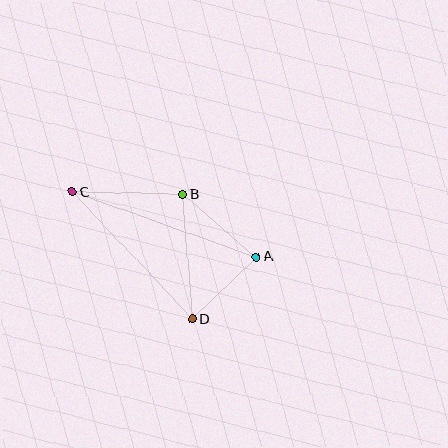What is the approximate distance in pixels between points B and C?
The distance between B and C is approximately 111 pixels.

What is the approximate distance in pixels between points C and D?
The distance between C and D is approximately 176 pixels.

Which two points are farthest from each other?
Points A and C are farthest from each other.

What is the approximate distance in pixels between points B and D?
The distance between B and D is approximately 125 pixels.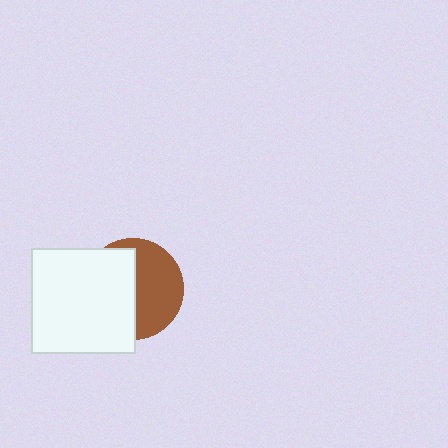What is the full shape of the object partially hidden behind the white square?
The partially hidden object is a brown circle.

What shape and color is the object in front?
The object in front is a white square.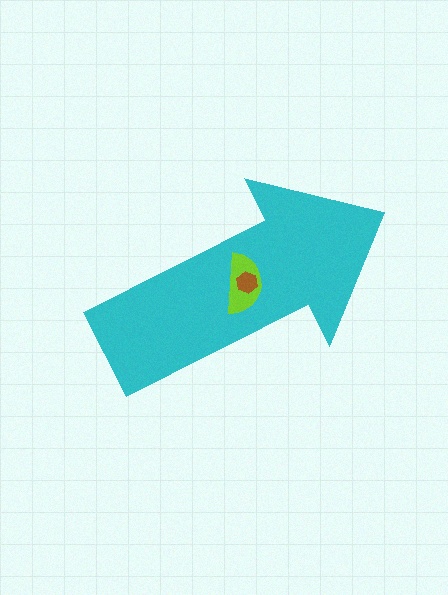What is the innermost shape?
The brown hexagon.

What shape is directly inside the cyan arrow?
The lime semicircle.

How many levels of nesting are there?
3.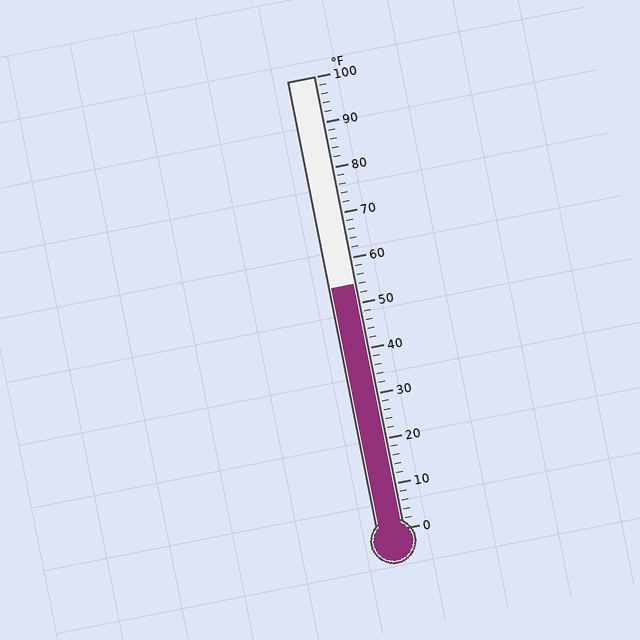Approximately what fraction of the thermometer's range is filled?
The thermometer is filled to approximately 55% of its range.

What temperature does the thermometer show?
The thermometer shows approximately 54°F.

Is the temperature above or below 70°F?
The temperature is below 70°F.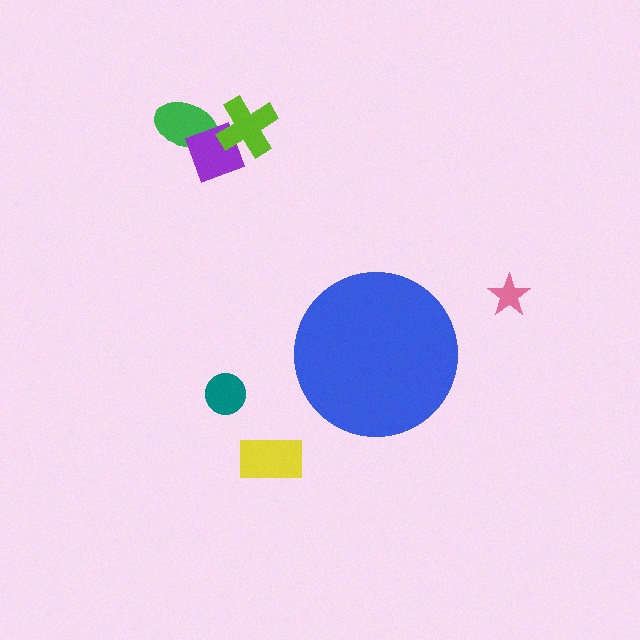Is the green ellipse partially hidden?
No, the green ellipse is fully visible.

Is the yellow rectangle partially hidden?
No, the yellow rectangle is fully visible.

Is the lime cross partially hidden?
No, the lime cross is fully visible.